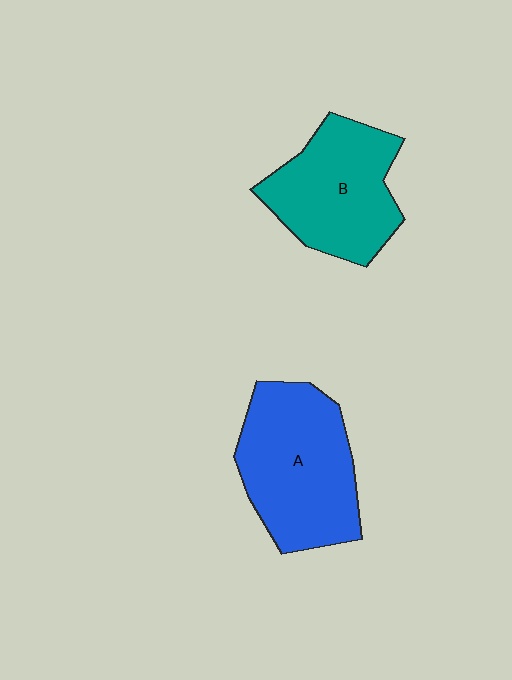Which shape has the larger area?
Shape A (blue).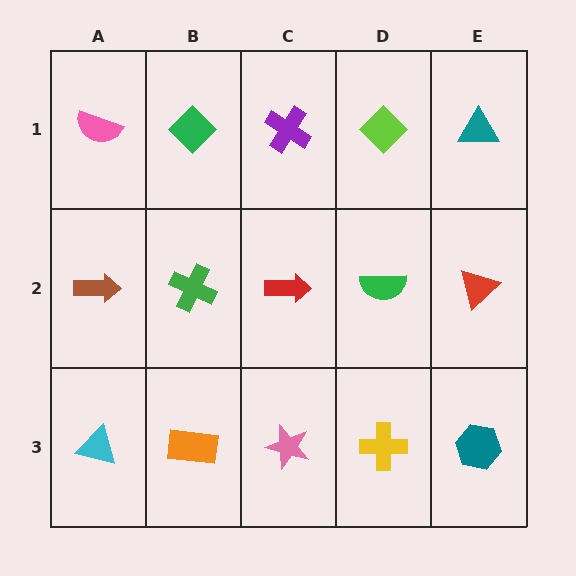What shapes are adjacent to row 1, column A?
A brown arrow (row 2, column A), a green diamond (row 1, column B).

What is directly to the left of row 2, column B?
A brown arrow.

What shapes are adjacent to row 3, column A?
A brown arrow (row 2, column A), an orange rectangle (row 3, column B).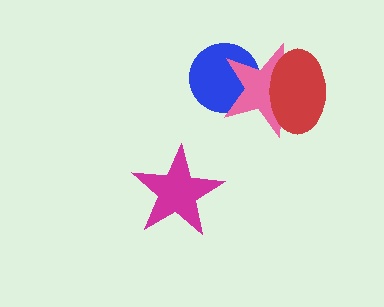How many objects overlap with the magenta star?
0 objects overlap with the magenta star.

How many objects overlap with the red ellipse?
1 object overlaps with the red ellipse.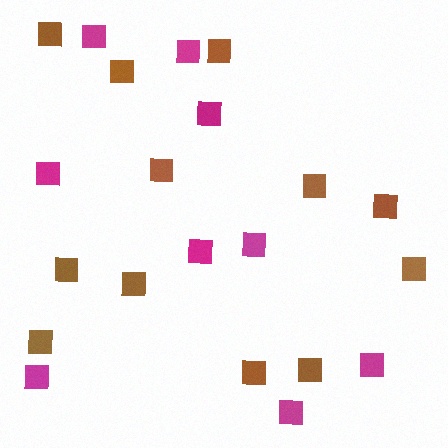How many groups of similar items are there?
There are 2 groups: one group of brown squares (12) and one group of magenta squares (9).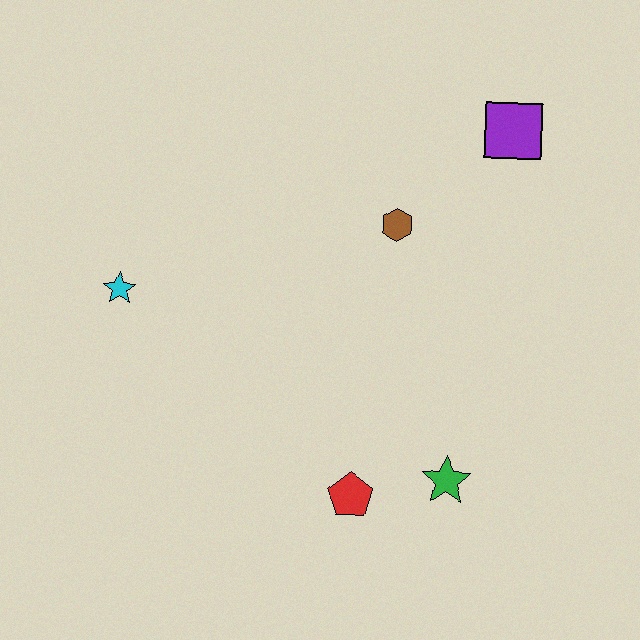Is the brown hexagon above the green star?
Yes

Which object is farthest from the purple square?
The cyan star is farthest from the purple square.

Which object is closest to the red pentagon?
The green star is closest to the red pentagon.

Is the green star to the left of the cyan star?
No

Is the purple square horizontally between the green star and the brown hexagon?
No